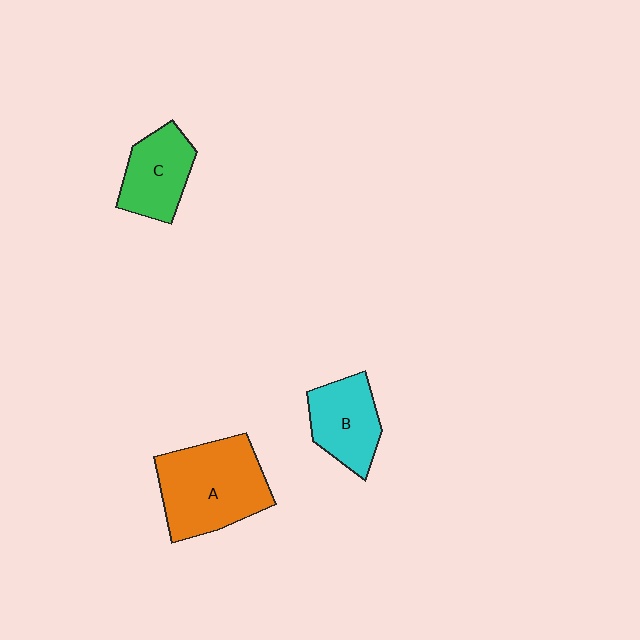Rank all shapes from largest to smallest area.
From largest to smallest: A (orange), B (cyan), C (green).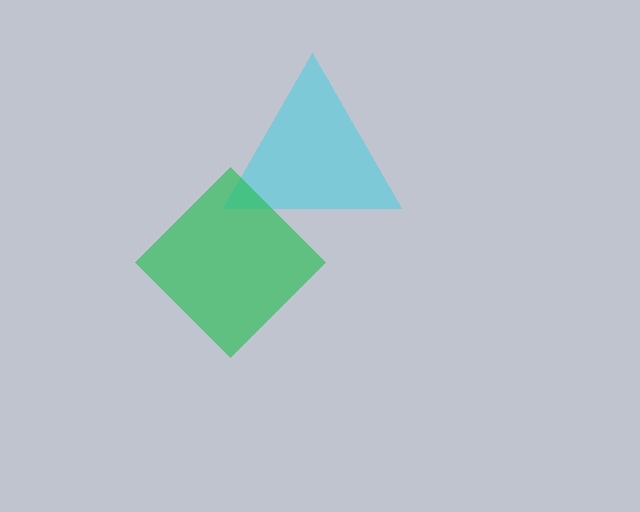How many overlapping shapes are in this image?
There are 2 overlapping shapes in the image.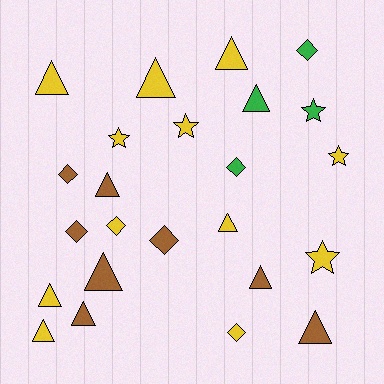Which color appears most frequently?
Yellow, with 12 objects.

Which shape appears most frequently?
Triangle, with 12 objects.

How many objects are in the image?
There are 24 objects.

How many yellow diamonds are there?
There are 2 yellow diamonds.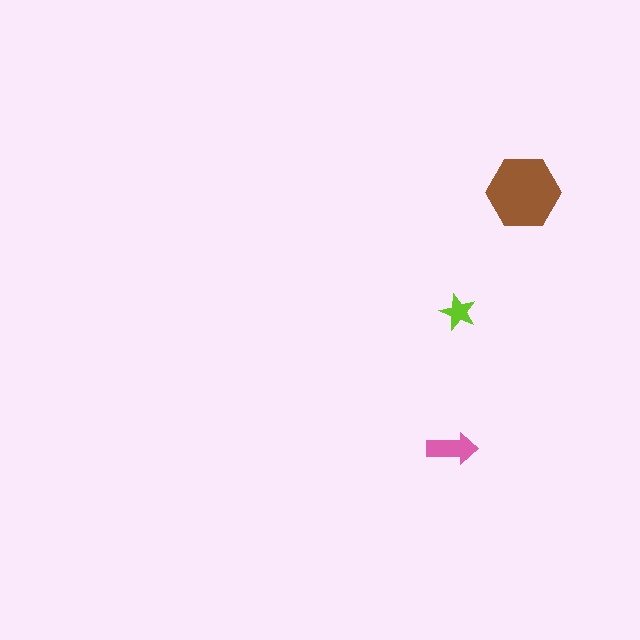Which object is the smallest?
The lime star.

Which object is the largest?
The brown hexagon.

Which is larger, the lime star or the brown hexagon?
The brown hexagon.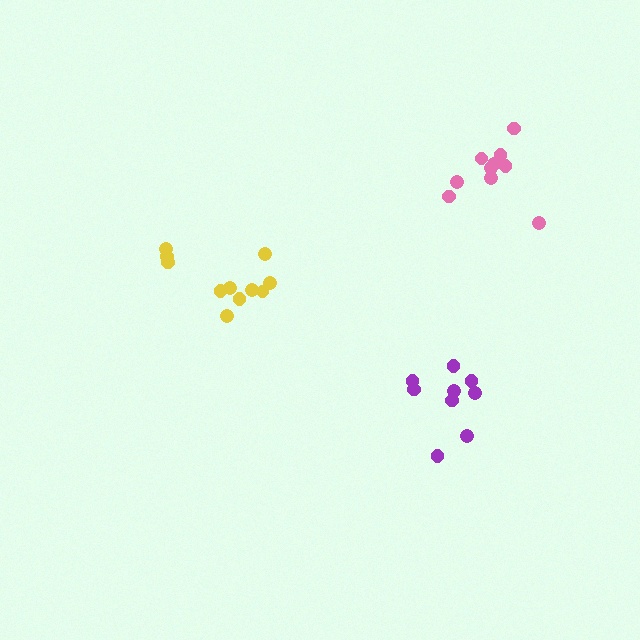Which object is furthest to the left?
The yellow cluster is leftmost.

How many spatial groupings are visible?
There are 3 spatial groupings.